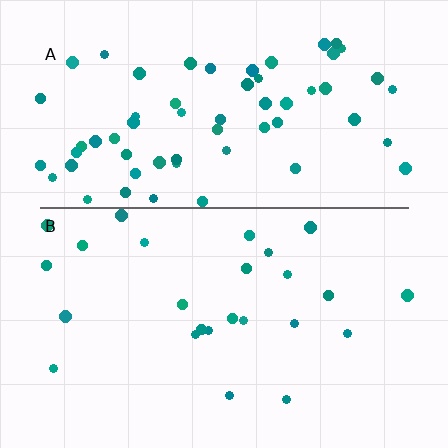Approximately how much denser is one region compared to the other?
Approximately 2.5× — region A over region B.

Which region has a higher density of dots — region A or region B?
A (the top).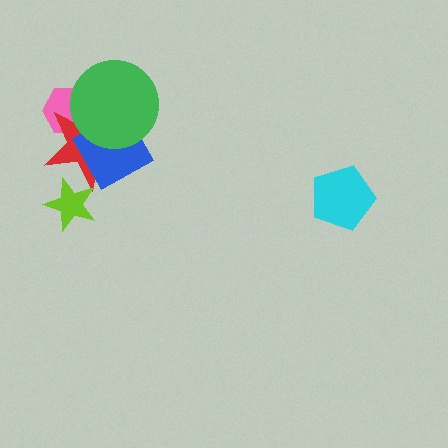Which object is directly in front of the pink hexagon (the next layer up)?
The red star is directly in front of the pink hexagon.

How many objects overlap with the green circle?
3 objects overlap with the green circle.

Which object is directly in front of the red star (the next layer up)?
The lime star is directly in front of the red star.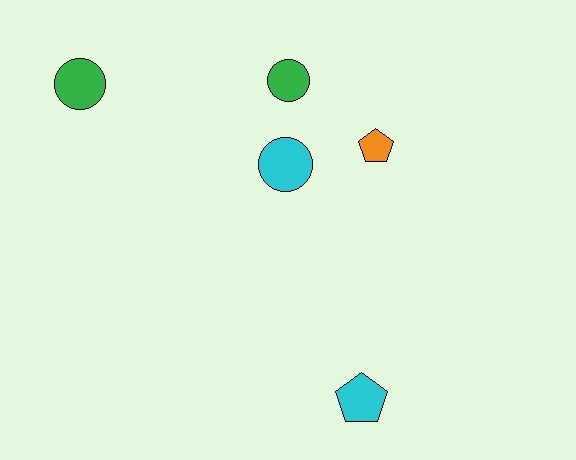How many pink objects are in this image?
There are no pink objects.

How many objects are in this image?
There are 5 objects.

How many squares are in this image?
There are no squares.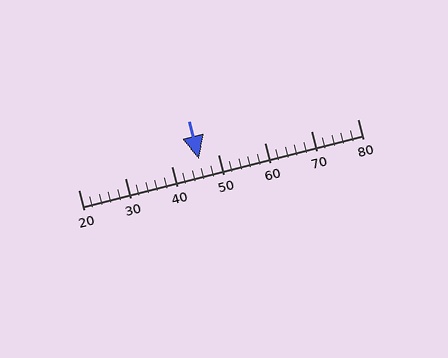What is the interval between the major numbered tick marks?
The major tick marks are spaced 10 units apart.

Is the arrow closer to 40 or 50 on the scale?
The arrow is closer to 50.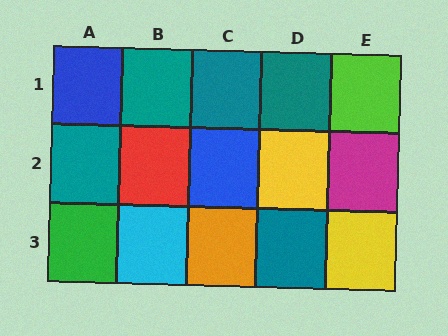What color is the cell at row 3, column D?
Teal.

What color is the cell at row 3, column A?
Green.